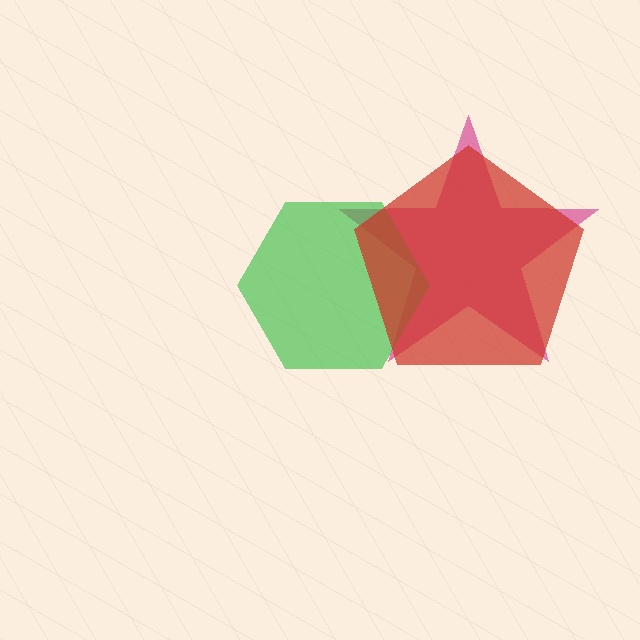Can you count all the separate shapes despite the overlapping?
Yes, there are 3 separate shapes.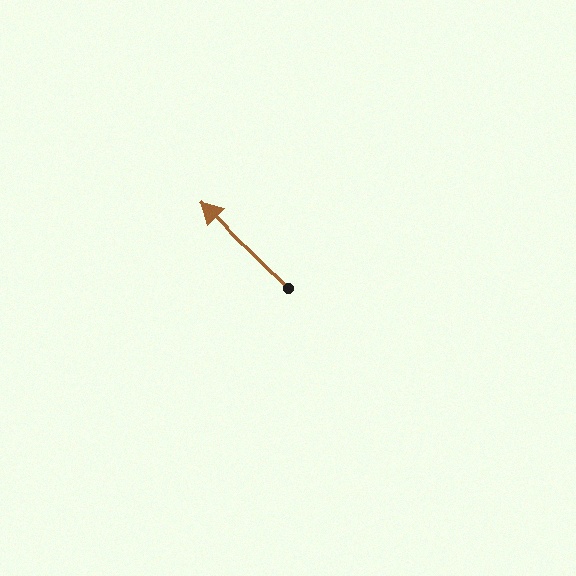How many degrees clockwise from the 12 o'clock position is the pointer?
Approximately 314 degrees.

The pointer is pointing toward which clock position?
Roughly 10 o'clock.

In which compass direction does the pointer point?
Northwest.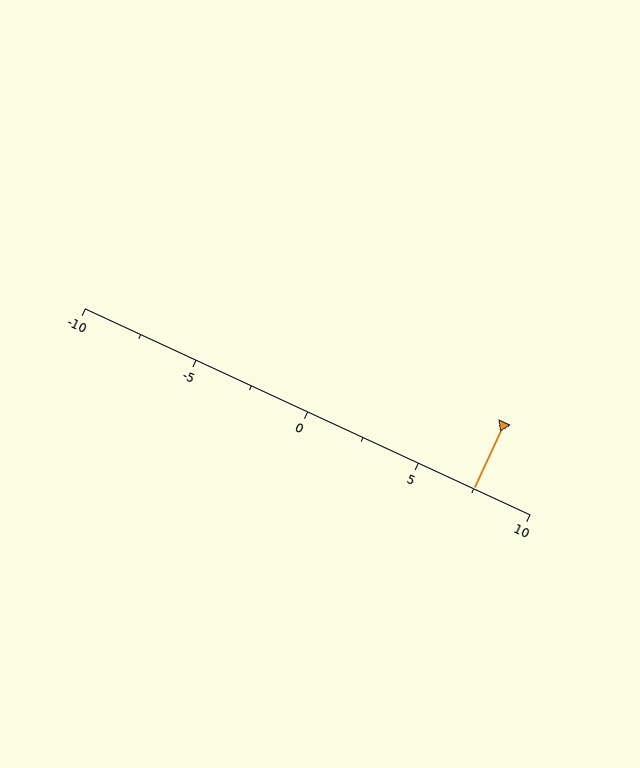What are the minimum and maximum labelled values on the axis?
The axis runs from -10 to 10.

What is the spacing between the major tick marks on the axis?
The major ticks are spaced 5 apart.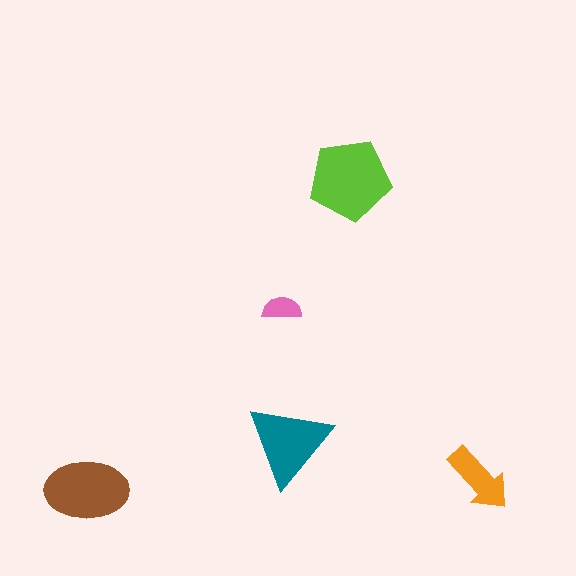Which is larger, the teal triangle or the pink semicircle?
The teal triangle.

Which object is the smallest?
The pink semicircle.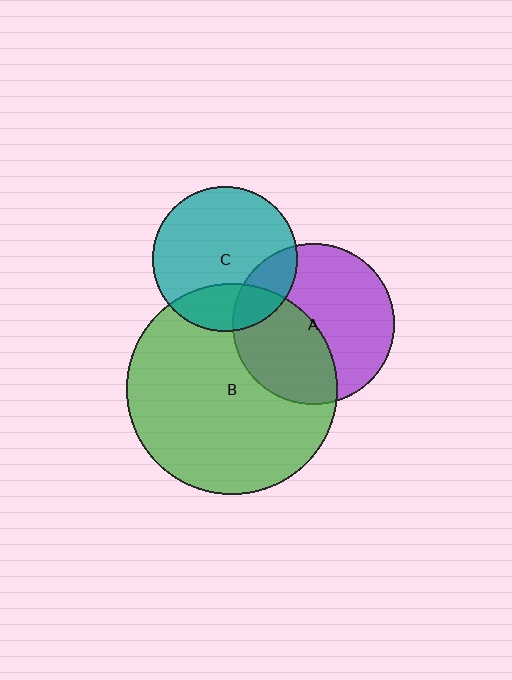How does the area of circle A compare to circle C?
Approximately 1.2 times.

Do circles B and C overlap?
Yes.